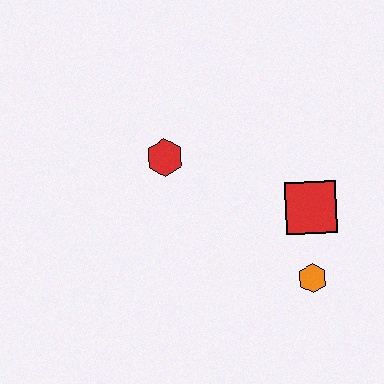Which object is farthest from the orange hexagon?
The red hexagon is farthest from the orange hexagon.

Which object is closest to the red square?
The orange hexagon is closest to the red square.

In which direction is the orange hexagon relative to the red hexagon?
The orange hexagon is to the right of the red hexagon.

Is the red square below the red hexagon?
Yes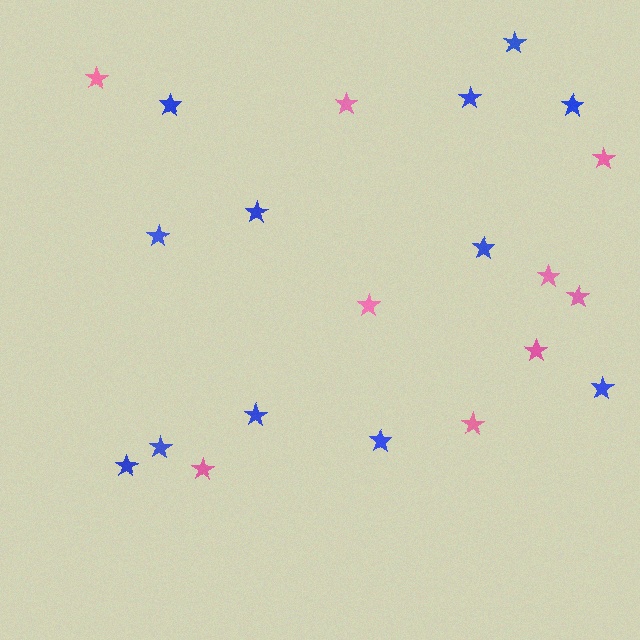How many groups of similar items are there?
There are 2 groups: one group of blue stars (12) and one group of pink stars (9).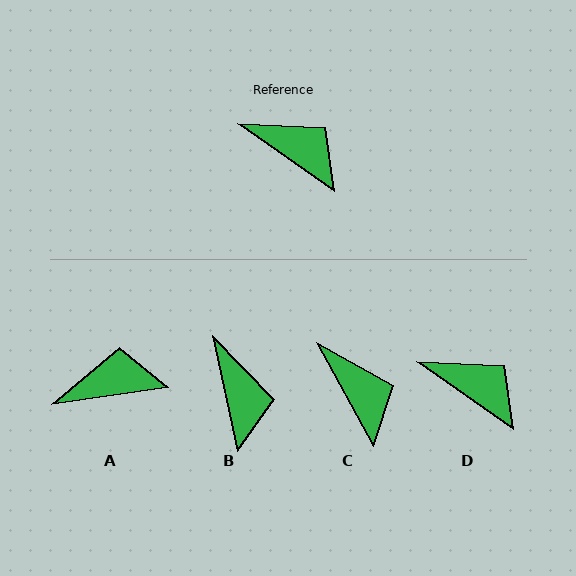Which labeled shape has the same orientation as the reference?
D.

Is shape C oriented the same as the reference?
No, it is off by about 26 degrees.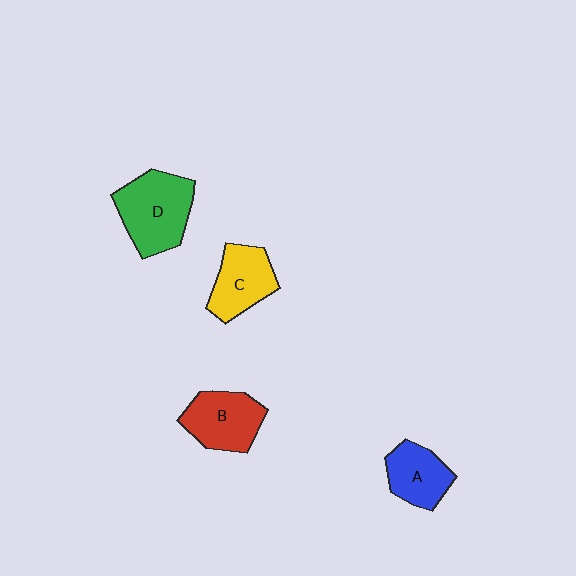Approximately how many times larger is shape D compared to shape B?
Approximately 1.2 times.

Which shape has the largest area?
Shape D (green).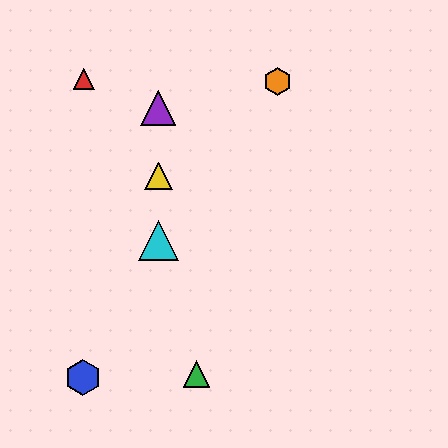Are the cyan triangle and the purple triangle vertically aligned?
Yes, both are at x≈158.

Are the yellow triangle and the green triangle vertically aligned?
No, the yellow triangle is at x≈158 and the green triangle is at x≈196.